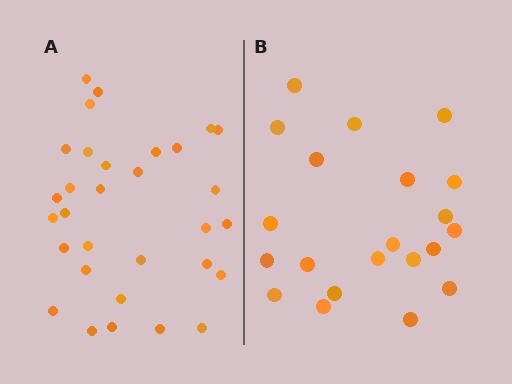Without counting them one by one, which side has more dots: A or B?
Region A (the left region) has more dots.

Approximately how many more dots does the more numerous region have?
Region A has roughly 10 or so more dots than region B.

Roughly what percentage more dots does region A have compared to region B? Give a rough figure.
About 50% more.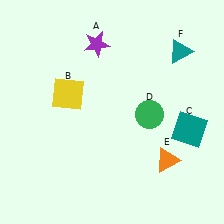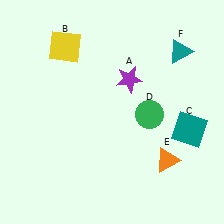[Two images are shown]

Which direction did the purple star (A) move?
The purple star (A) moved down.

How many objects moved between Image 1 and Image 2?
2 objects moved between the two images.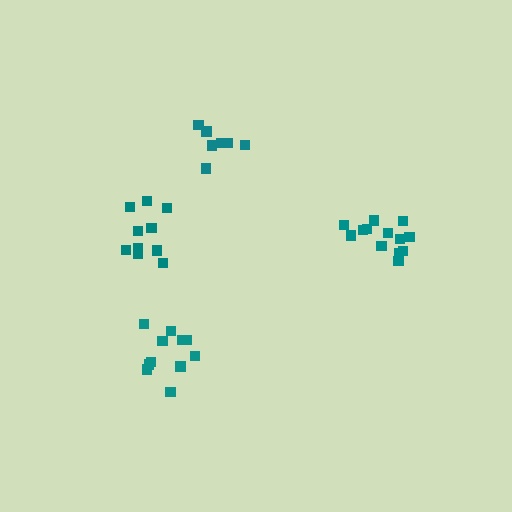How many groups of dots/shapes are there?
There are 4 groups.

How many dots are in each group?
Group 1: 11 dots, Group 2: 7 dots, Group 3: 10 dots, Group 4: 13 dots (41 total).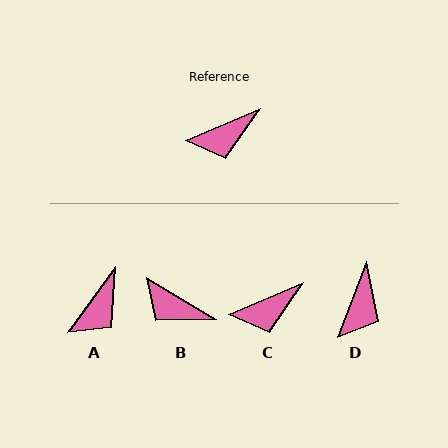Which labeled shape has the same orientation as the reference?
C.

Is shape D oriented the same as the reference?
No, it is off by about 46 degrees.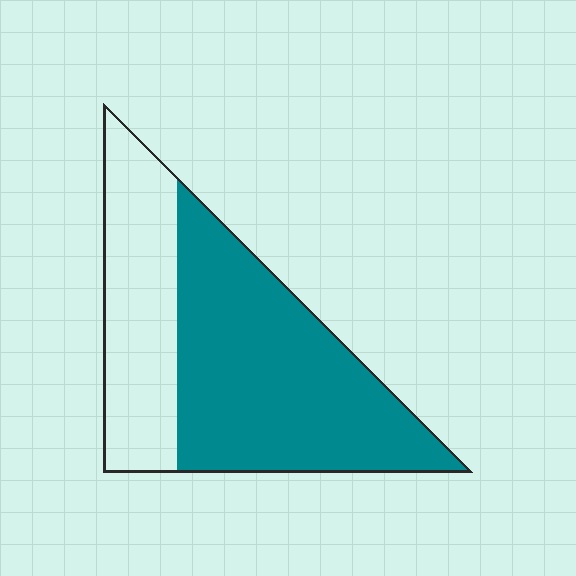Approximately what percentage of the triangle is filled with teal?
Approximately 65%.